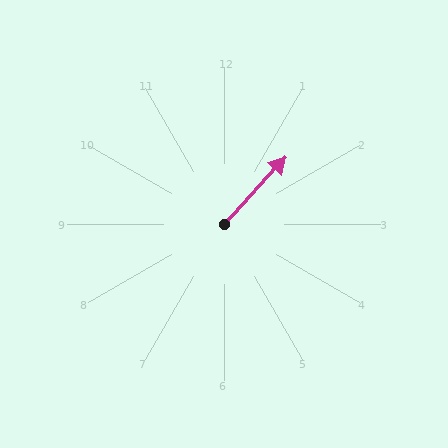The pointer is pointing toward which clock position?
Roughly 1 o'clock.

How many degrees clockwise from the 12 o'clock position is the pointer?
Approximately 43 degrees.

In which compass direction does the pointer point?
Northeast.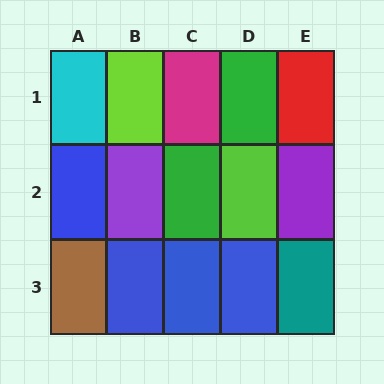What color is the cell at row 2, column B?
Purple.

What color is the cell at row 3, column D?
Blue.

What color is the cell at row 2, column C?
Green.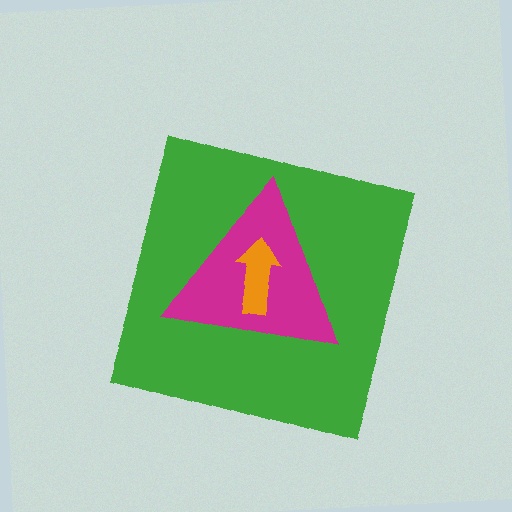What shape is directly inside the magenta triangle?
The orange arrow.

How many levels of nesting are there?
3.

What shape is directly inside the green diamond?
The magenta triangle.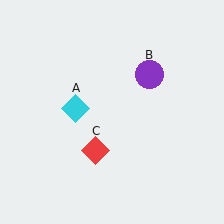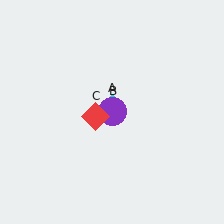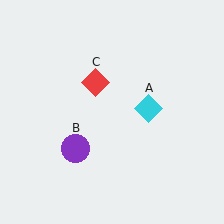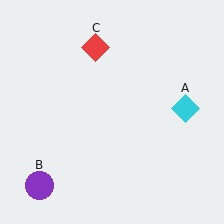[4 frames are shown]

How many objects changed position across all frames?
3 objects changed position: cyan diamond (object A), purple circle (object B), red diamond (object C).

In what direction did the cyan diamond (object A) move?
The cyan diamond (object A) moved right.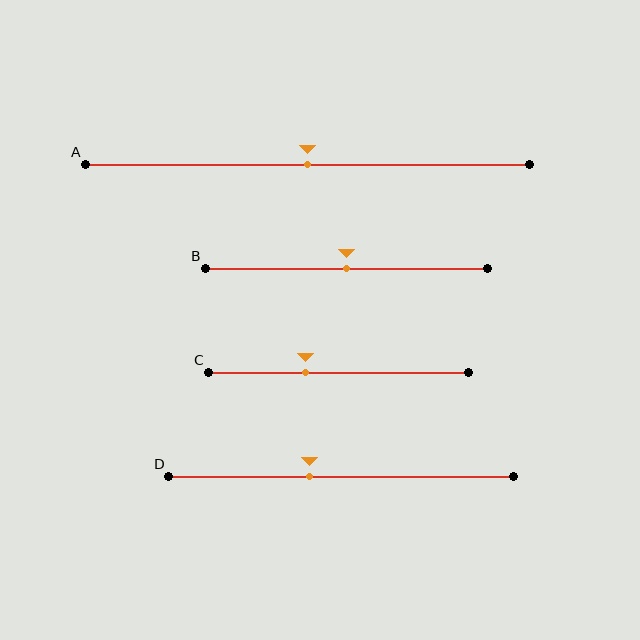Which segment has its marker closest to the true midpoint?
Segment A has its marker closest to the true midpoint.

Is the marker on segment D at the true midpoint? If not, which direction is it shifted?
No, the marker on segment D is shifted to the left by about 9% of the segment length.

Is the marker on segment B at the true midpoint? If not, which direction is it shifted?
Yes, the marker on segment B is at the true midpoint.